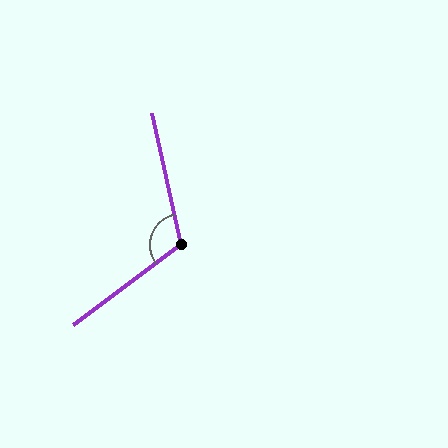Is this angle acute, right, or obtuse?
It is obtuse.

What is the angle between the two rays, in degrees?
Approximately 114 degrees.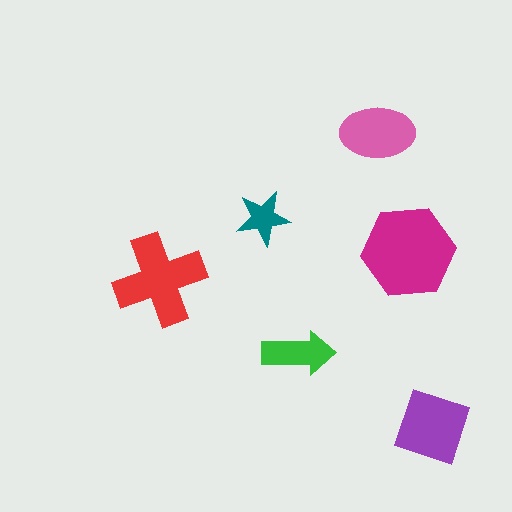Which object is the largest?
The magenta hexagon.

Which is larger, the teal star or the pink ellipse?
The pink ellipse.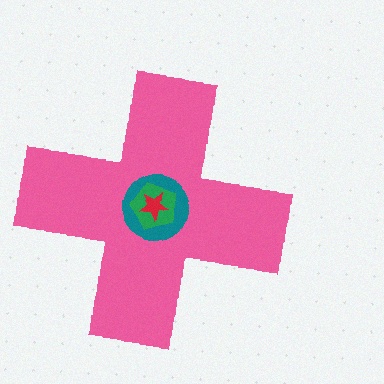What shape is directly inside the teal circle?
The green pentagon.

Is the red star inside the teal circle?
Yes.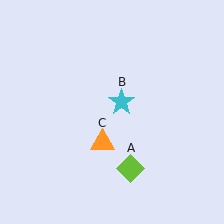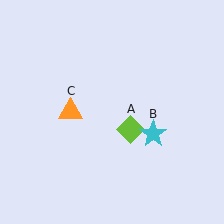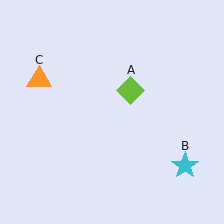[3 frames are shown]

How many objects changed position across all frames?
3 objects changed position: lime diamond (object A), cyan star (object B), orange triangle (object C).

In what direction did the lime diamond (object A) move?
The lime diamond (object A) moved up.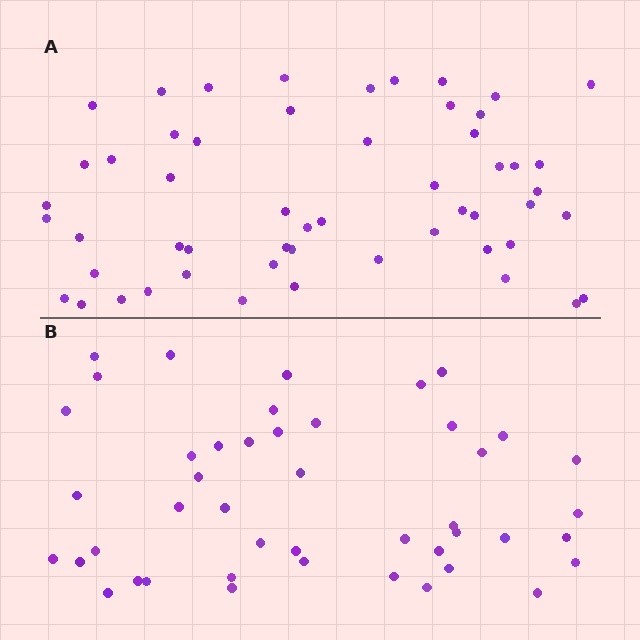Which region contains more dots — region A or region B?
Region A (the top region) has more dots.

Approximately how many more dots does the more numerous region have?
Region A has roughly 8 or so more dots than region B.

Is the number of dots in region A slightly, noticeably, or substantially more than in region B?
Region A has only slightly more — the two regions are fairly close. The ratio is roughly 1.2 to 1.